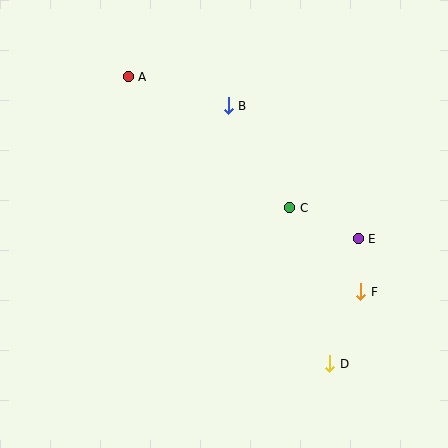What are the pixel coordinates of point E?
Point E is at (358, 239).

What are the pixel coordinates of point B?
Point B is at (228, 106).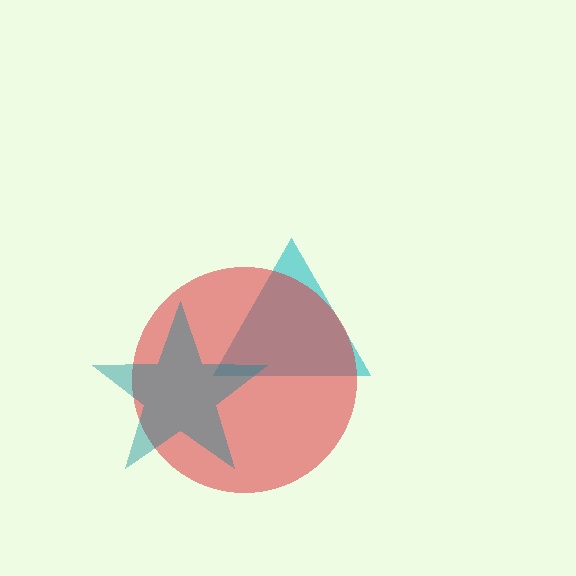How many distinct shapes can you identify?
There are 3 distinct shapes: a cyan triangle, a red circle, a teal star.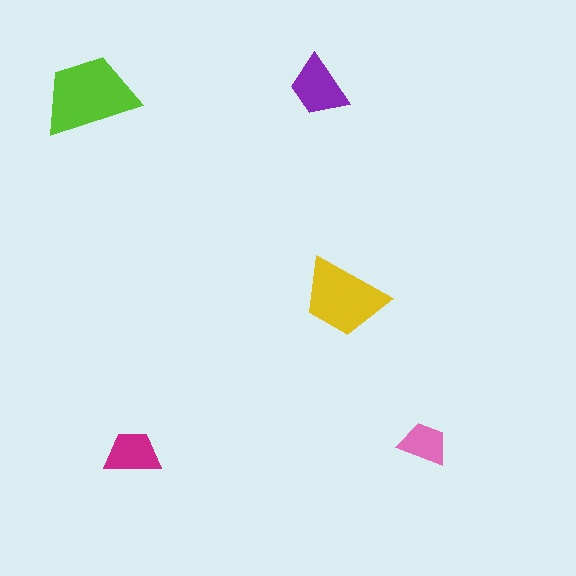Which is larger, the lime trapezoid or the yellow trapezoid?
The lime one.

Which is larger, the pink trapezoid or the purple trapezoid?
The purple one.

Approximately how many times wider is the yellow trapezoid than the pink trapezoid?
About 2 times wider.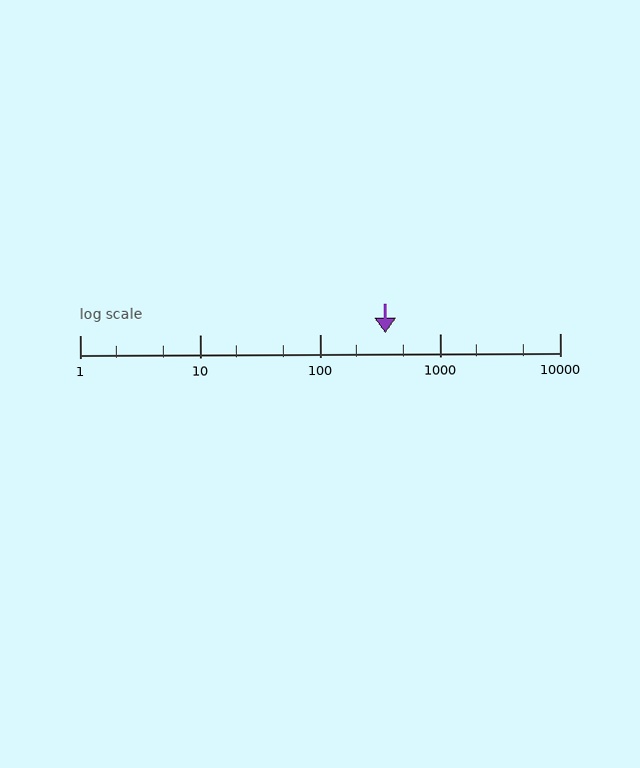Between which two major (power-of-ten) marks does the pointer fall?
The pointer is between 100 and 1000.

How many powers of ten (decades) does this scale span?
The scale spans 4 decades, from 1 to 10000.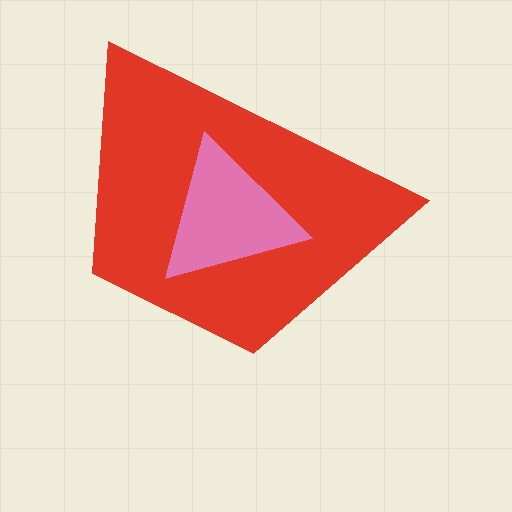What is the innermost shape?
The pink triangle.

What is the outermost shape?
The red trapezoid.